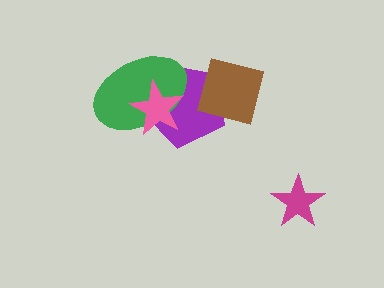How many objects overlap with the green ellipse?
2 objects overlap with the green ellipse.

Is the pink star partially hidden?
No, no other shape covers it.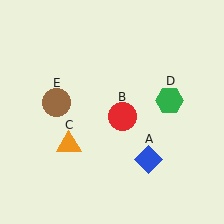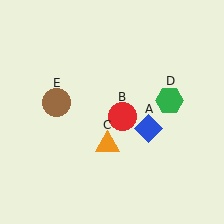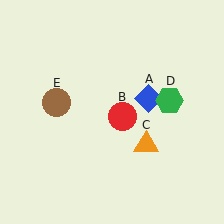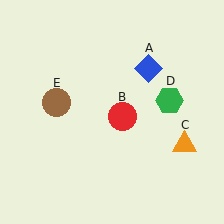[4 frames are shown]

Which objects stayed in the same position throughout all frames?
Red circle (object B) and green hexagon (object D) and brown circle (object E) remained stationary.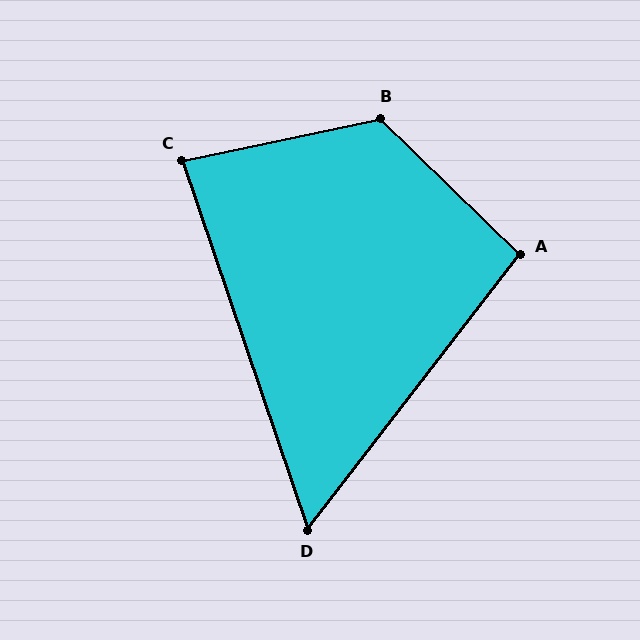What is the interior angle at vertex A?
Approximately 97 degrees (obtuse).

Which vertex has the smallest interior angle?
D, at approximately 56 degrees.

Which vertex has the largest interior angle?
B, at approximately 124 degrees.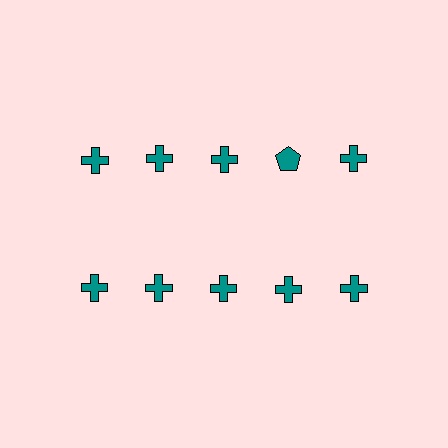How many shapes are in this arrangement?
There are 10 shapes arranged in a grid pattern.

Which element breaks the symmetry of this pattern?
The teal pentagon in the top row, second from right column breaks the symmetry. All other shapes are teal crosses.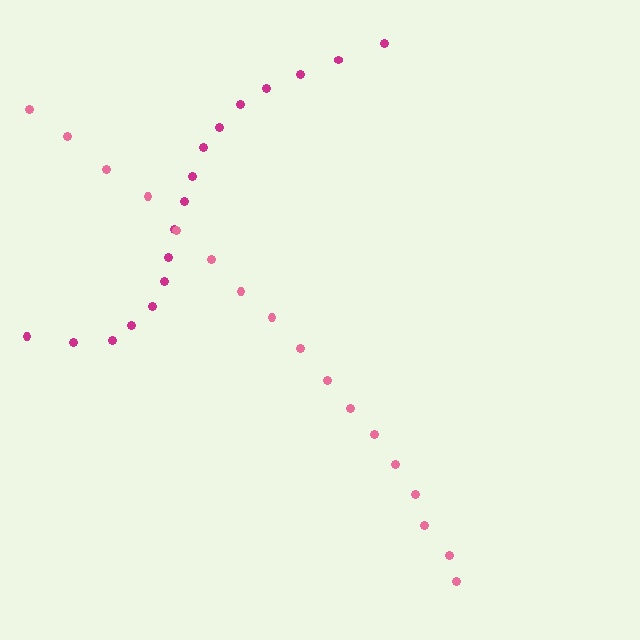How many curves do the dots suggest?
There are 2 distinct paths.